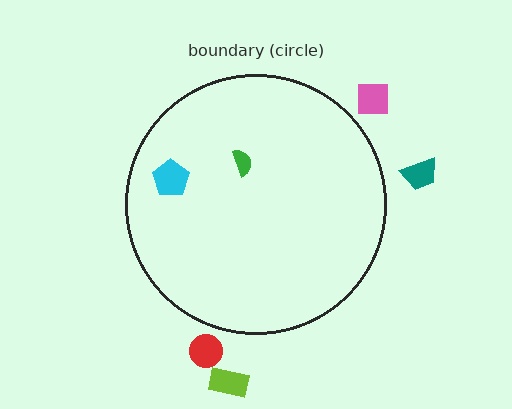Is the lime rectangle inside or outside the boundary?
Outside.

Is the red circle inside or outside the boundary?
Outside.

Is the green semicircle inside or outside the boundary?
Inside.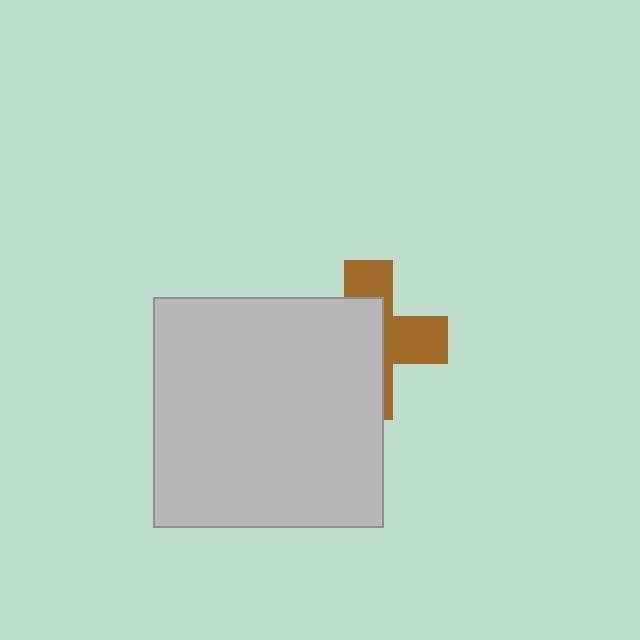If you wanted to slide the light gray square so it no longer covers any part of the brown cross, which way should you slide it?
Slide it left — that is the most direct way to separate the two shapes.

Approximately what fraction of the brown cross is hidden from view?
Roughly 57% of the brown cross is hidden behind the light gray square.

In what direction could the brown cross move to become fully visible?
The brown cross could move right. That would shift it out from behind the light gray square entirely.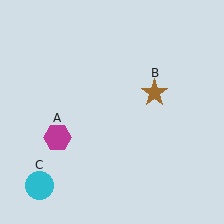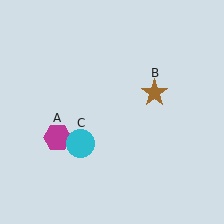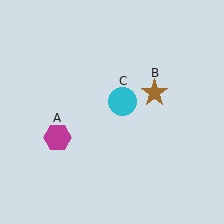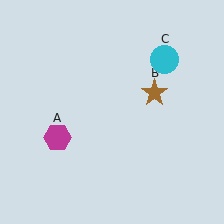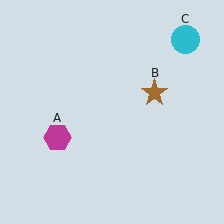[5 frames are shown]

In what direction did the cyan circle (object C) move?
The cyan circle (object C) moved up and to the right.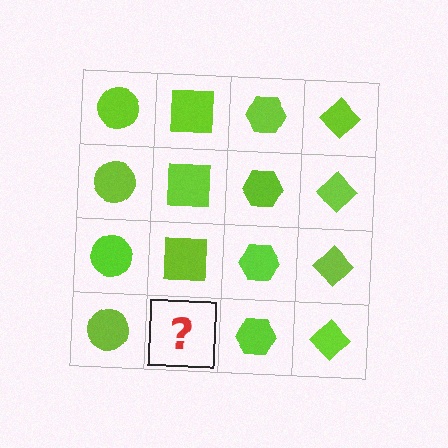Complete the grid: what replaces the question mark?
The question mark should be replaced with a lime square.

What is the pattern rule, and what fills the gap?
The rule is that each column has a consistent shape. The gap should be filled with a lime square.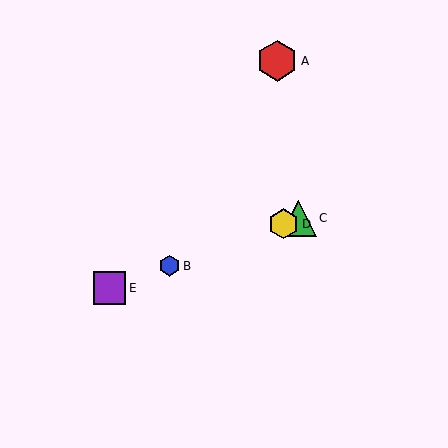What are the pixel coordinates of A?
Object A is at (277, 61).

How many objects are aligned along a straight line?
4 objects (B, C, D, E) are aligned along a straight line.